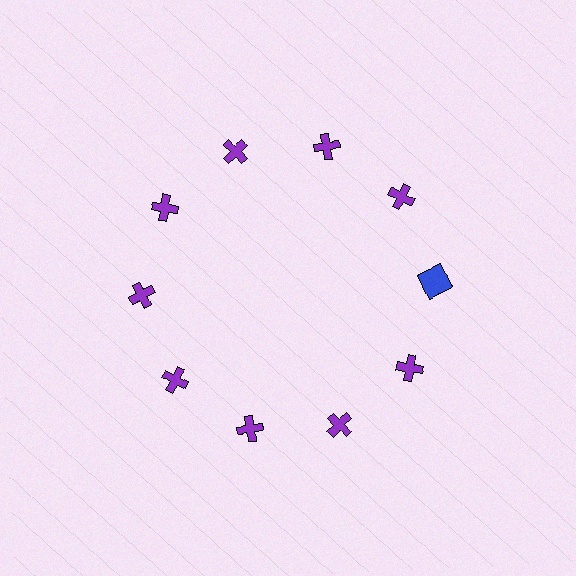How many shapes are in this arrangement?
There are 10 shapes arranged in a ring pattern.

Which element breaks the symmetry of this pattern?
The blue square at roughly the 3 o'clock position breaks the symmetry. All other shapes are purple crosses.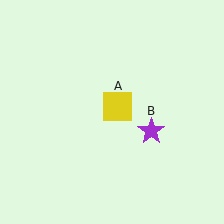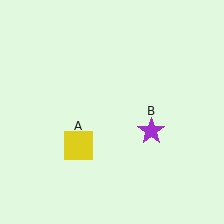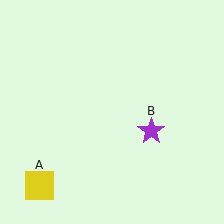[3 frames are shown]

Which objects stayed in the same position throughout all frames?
Purple star (object B) remained stationary.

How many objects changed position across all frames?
1 object changed position: yellow square (object A).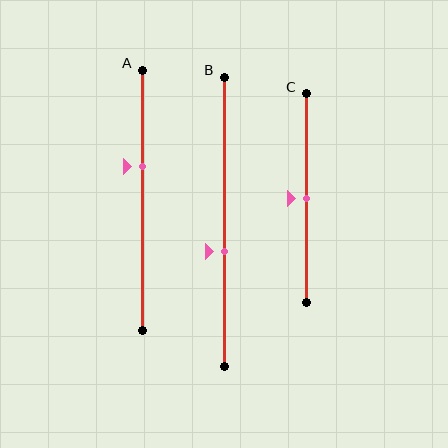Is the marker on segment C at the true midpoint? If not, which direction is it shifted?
Yes, the marker on segment C is at the true midpoint.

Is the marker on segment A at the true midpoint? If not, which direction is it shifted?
No, the marker on segment A is shifted upward by about 13% of the segment length.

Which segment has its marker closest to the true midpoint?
Segment C has its marker closest to the true midpoint.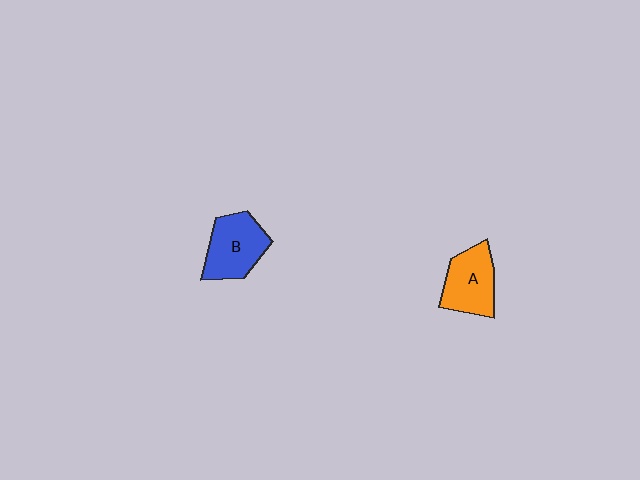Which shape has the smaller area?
Shape A (orange).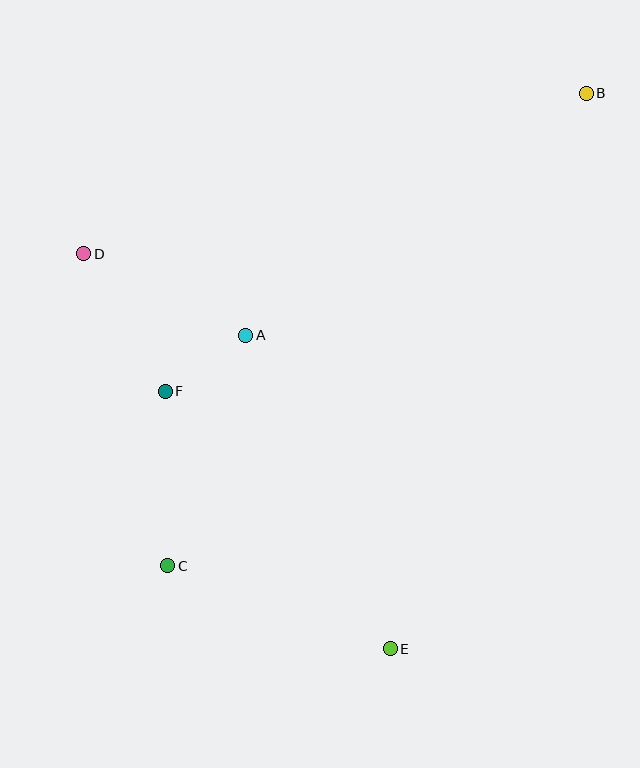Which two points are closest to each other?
Points A and F are closest to each other.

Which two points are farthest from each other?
Points B and C are farthest from each other.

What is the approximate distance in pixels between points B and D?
The distance between B and D is approximately 528 pixels.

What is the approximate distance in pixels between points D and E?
The distance between D and E is approximately 500 pixels.